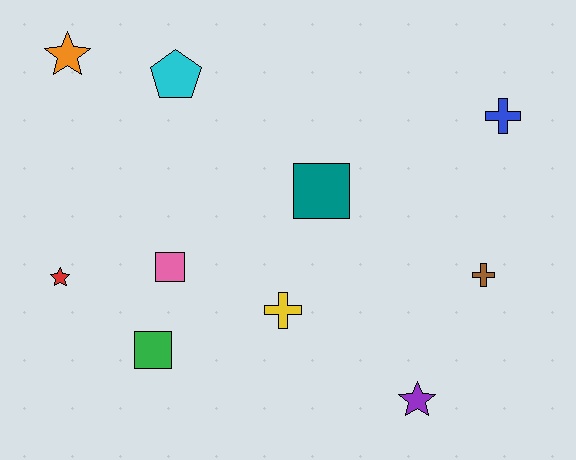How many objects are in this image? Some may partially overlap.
There are 10 objects.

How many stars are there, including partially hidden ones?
There are 3 stars.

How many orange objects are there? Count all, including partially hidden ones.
There is 1 orange object.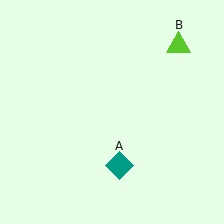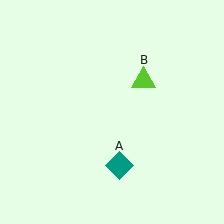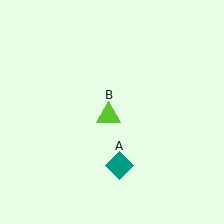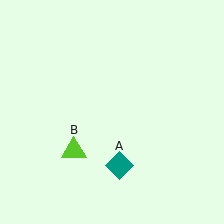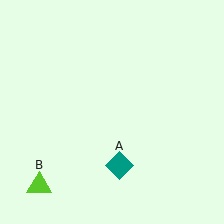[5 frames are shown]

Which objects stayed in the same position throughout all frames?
Teal diamond (object A) remained stationary.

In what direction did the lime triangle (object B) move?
The lime triangle (object B) moved down and to the left.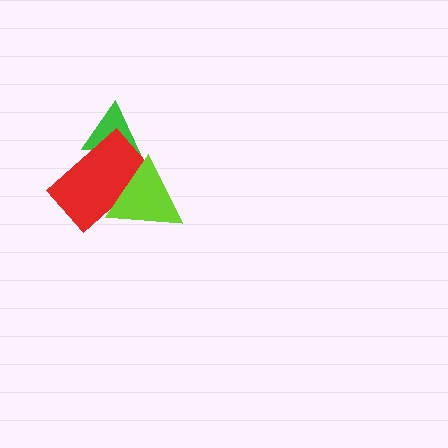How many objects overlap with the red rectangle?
2 objects overlap with the red rectangle.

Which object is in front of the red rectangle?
The lime triangle is in front of the red rectangle.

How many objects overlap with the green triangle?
1 object overlaps with the green triangle.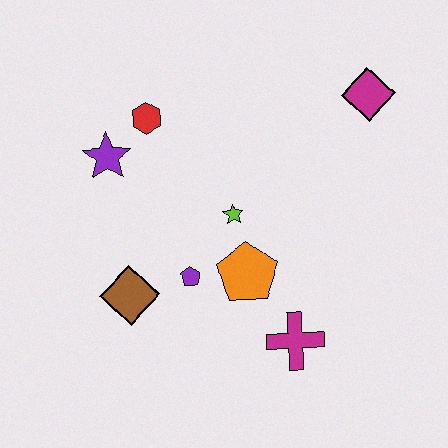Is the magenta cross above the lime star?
No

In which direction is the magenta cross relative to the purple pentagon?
The magenta cross is to the right of the purple pentagon.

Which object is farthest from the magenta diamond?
The brown diamond is farthest from the magenta diamond.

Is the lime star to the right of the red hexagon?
Yes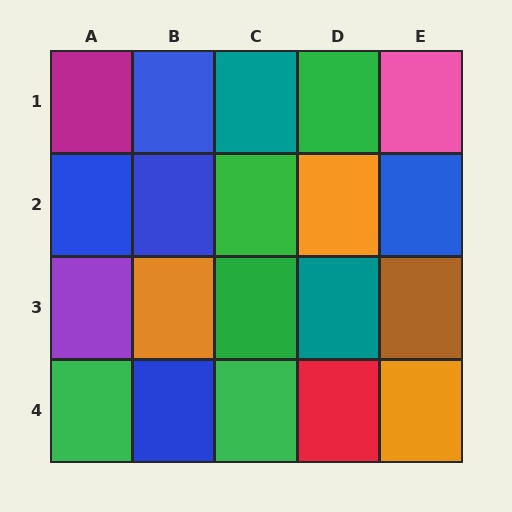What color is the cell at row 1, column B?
Blue.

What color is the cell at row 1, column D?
Green.